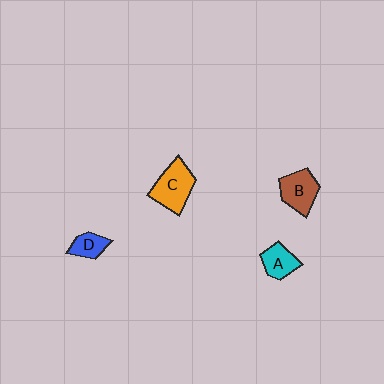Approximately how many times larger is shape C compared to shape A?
Approximately 1.6 times.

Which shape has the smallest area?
Shape D (blue).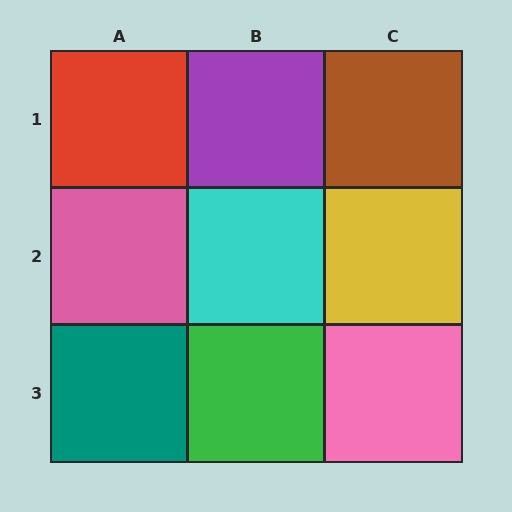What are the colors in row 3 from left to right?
Teal, green, pink.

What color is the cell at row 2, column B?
Cyan.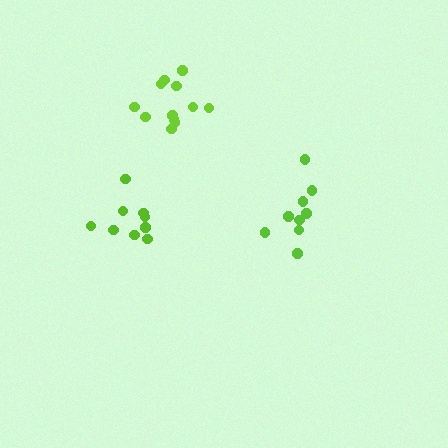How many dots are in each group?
Group 1: 9 dots, Group 2: 12 dots, Group 3: 9 dots (30 total).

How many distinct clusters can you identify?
There are 3 distinct clusters.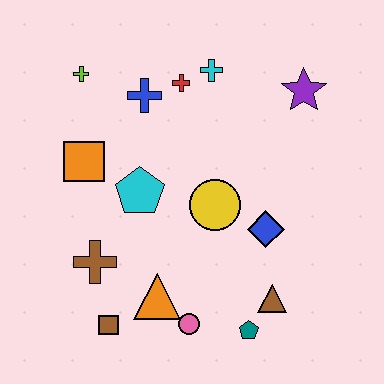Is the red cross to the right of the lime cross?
Yes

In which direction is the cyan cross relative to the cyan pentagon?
The cyan cross is above the cyan pentagon.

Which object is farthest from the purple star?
The brown square is farthest from the purple star.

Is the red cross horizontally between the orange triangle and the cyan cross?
Yes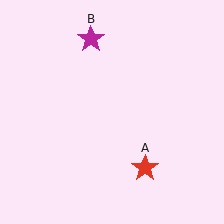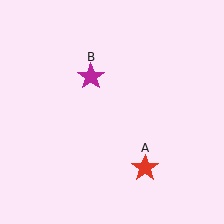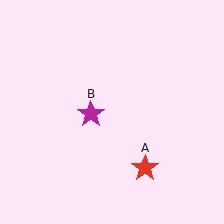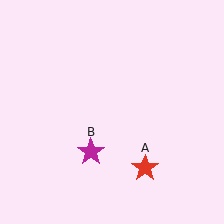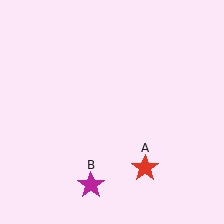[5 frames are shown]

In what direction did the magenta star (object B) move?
The magenta star (object B) moved down.